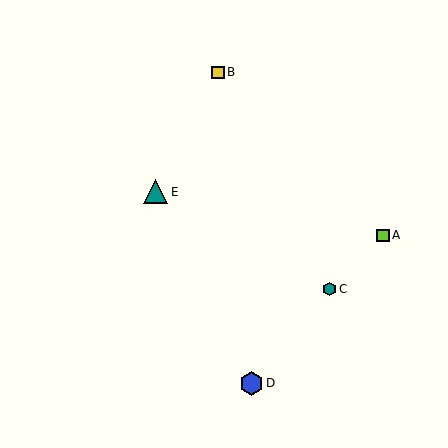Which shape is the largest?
The teal triangle (labeled E) is the largest.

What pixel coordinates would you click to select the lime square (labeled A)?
Click at (383, 235) to select the lime square A.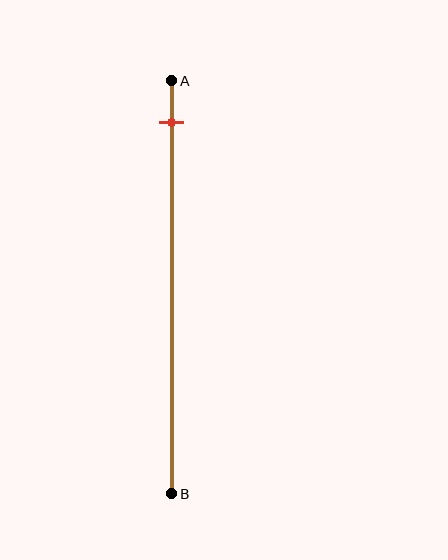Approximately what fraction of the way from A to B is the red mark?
The red mark is approximately 10% of the way from A to B.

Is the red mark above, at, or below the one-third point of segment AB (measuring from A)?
The red mark is above the one-third point of segment AB.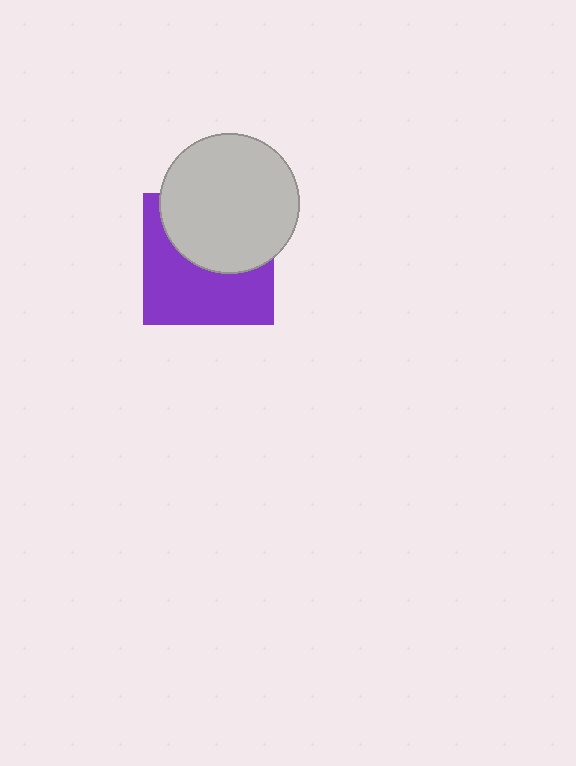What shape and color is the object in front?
The object in front is a light gray circle.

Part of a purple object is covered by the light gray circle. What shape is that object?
It is a square.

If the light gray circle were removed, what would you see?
You would see the complete purple square.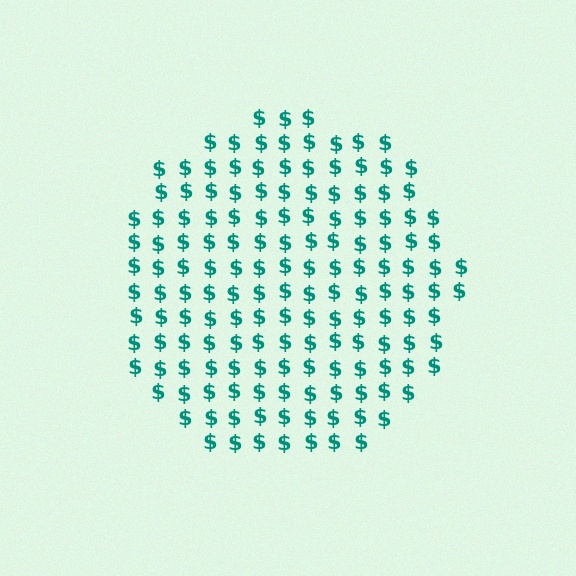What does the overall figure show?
The overall figure shows a circle.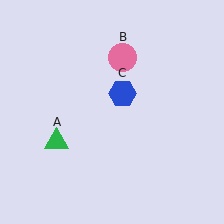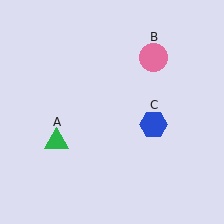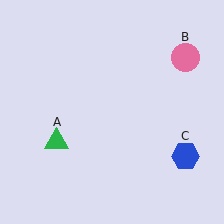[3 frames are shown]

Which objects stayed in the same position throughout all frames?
Green triangle (object A) remained stationary.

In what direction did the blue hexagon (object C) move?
The blue hexagon (object C) moved down and to the right.